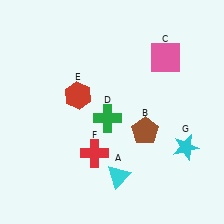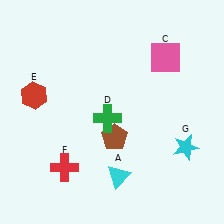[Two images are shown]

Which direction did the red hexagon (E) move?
The red hexagon (E) moved left.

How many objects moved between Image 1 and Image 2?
3 objects moved between the two images.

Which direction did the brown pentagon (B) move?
The brown pentagon (B) moved left.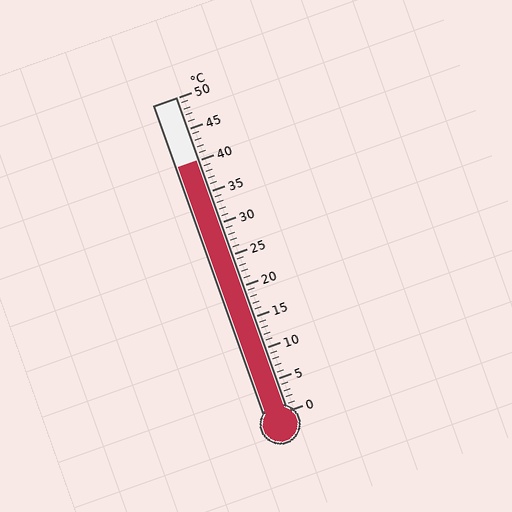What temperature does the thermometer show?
The thermometer shows approximately 40°C.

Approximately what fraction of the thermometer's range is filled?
The thermometer is filled to approximately 80% of its range.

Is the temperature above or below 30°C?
The temperature is above 30°C.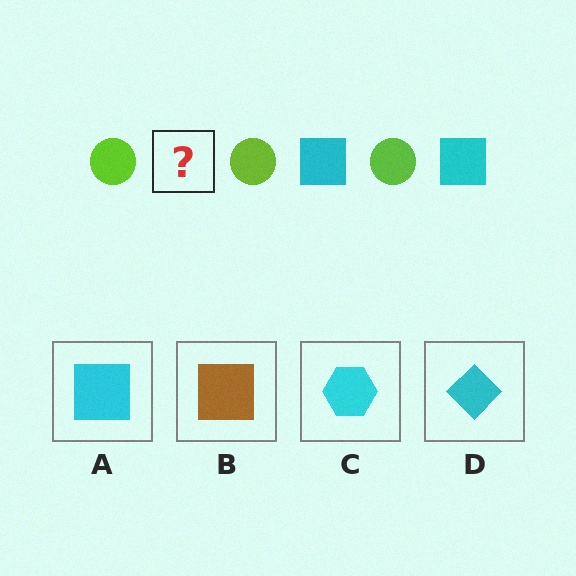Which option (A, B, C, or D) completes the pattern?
A.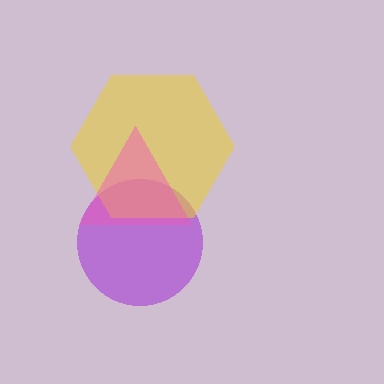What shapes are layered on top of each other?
The layered shapes are: a purple circle, a yellow hexagon, a pink triangle.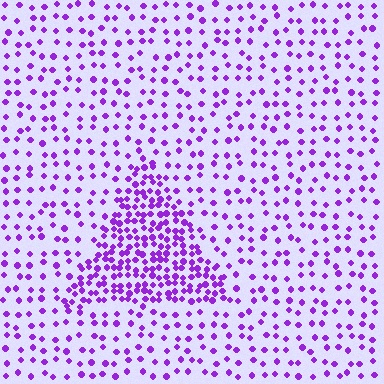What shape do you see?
I see a triangle.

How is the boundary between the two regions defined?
The boundary is defined by a change in element density (approximately 2.5x ratio). All elements are the same color, size, and shape.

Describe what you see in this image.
The image contains small purple elements arranged at two different densities. A triangle-shaped region is visible where the elements are more densely packed than the surrounding area.